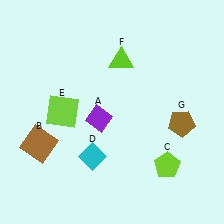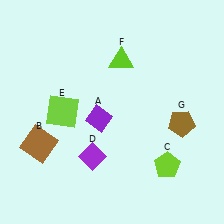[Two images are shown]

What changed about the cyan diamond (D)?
In Image 1, D is cyan. In Image 2, it changed to purple.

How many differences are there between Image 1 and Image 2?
There is 1 difference between the two images.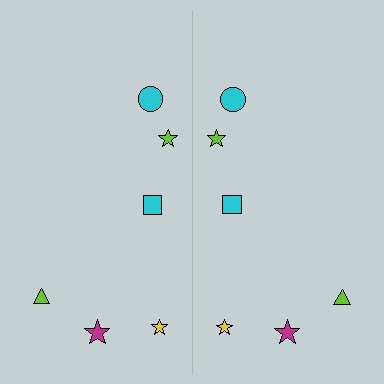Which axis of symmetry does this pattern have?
The pattern has a vertical axis of symmetry running through the center of the image.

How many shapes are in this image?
There are 12 shapes in this image.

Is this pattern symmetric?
Yes, this pattern has bilateral (reflection) symmetry.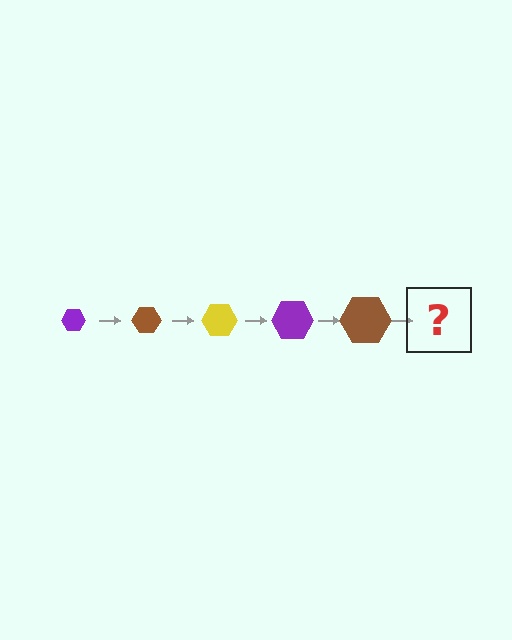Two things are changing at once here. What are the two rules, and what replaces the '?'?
The two rules are that the hexagon grows larger each step and the color cycles through purple, brown, and yellow. The '?' should be a yellow hexagon, larger than the previous one.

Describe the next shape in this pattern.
It should be a yellow hexagon, larger than the previous one.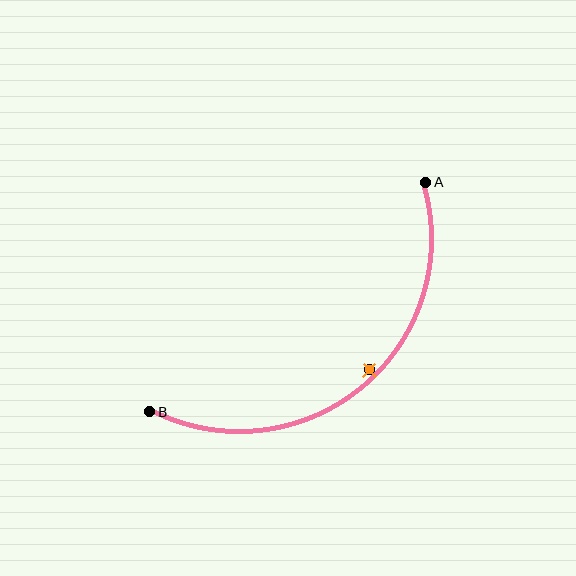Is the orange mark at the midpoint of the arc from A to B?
No — the orange mark does not lie on the arc at all. It sits slightly inside the curve.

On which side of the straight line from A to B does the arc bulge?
The arc bulges below and to the right of the straight line connecting A and B.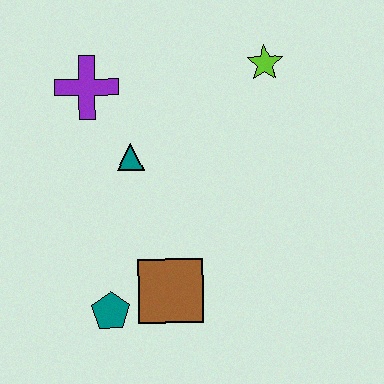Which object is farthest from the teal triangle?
The lime star is farthest from the teal triangle.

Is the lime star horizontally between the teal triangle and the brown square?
No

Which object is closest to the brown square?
The teal pentagon is closest to the brown square.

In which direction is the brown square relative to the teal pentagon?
The brown square is to the right of the teal pentagon.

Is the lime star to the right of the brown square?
Yes